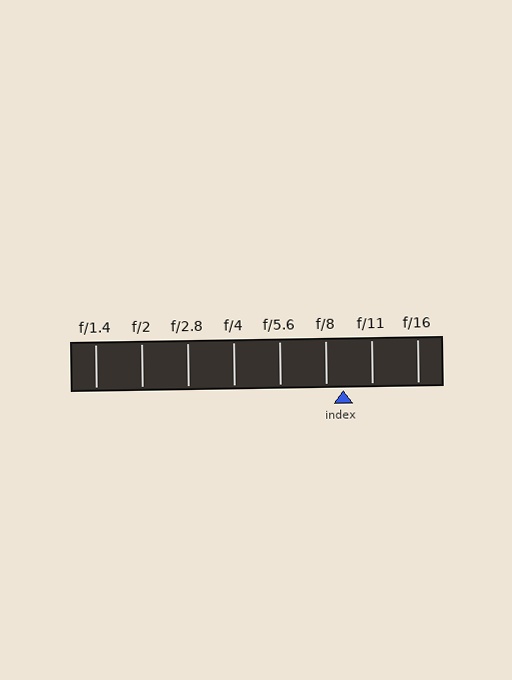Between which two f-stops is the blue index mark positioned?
The index mark is between f/8 and f/11.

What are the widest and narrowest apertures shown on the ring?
The widest aperture shown is f/1.4 and the narrowest is f/16.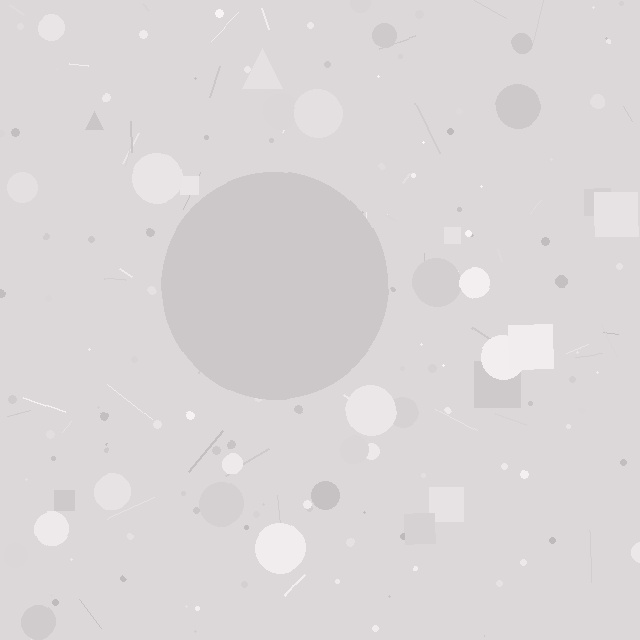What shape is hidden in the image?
A circle is hidden in the image.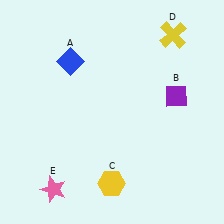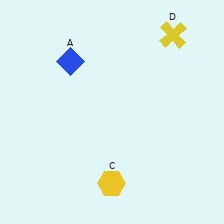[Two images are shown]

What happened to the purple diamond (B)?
The purple diamond (B) was removed in Image 2. It was in the top-right area of Image 1.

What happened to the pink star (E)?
The pink star (E) was removed in Image 2. It was in the bottom-left area of Image 1.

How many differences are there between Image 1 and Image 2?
There are 2 differences between the two images.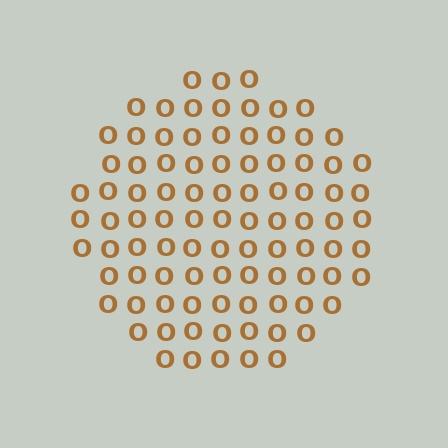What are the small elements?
The small elements are letter O's.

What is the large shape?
The large shape is a circle.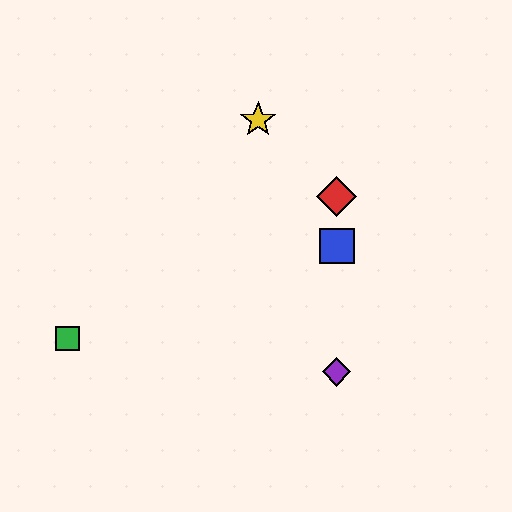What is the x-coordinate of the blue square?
The blue square is at x≈337.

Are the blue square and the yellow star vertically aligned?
No, the blue square is at x≈337 and the yellow star is at x≈258.